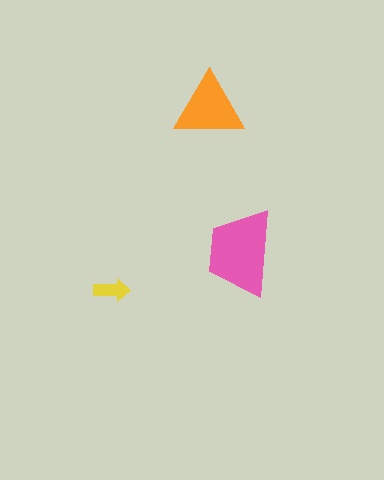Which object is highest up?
The orange triangle is topmost.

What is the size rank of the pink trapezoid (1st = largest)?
1st.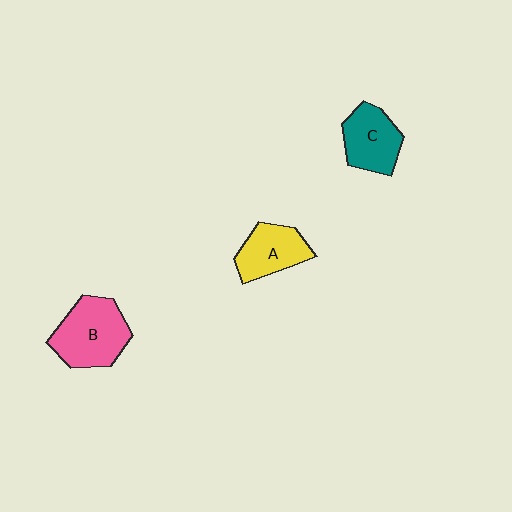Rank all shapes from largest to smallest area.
From largest to smallest: B (pink), C (teal), A (yellow).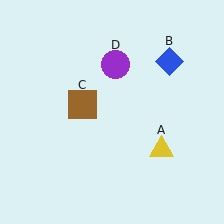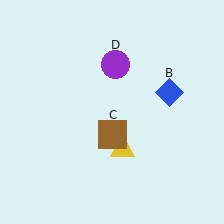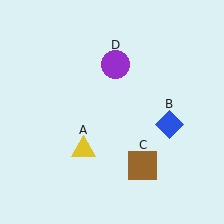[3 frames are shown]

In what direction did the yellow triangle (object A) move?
The yellow triangle (object A) moved left.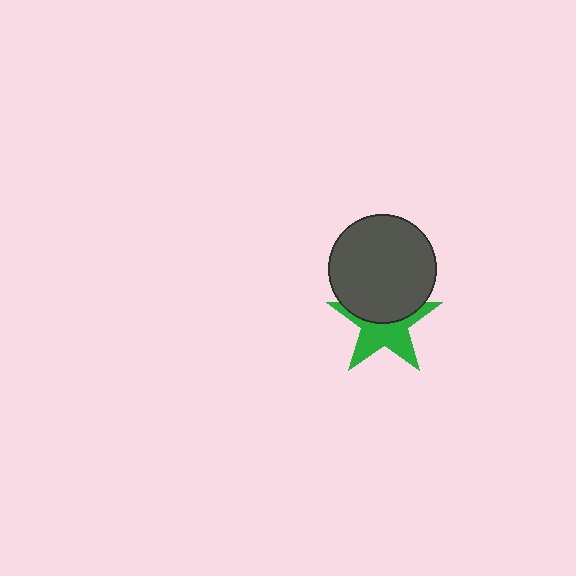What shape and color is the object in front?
The object in front is a dark gray circle.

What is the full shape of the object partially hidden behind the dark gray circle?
The partially hidden object is a green star.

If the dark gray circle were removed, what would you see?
You would see the complete green star.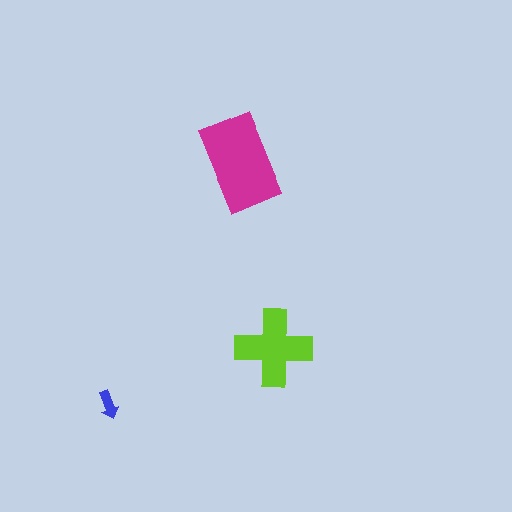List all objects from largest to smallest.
The magenta rectangle, the lime cross, the blue arrow.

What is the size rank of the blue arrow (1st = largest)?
3rd.